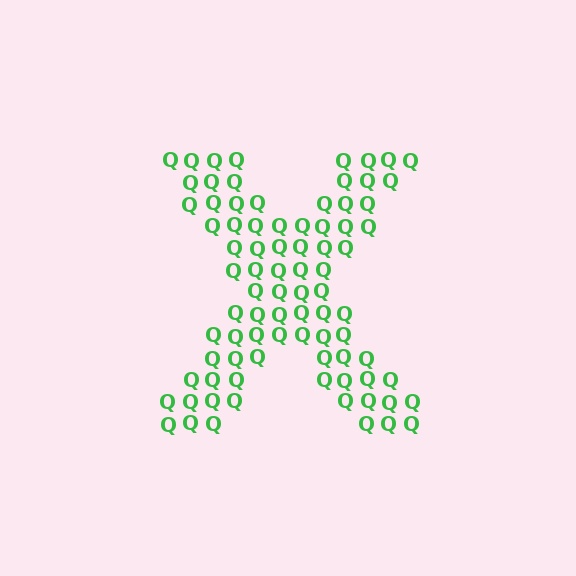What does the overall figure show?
The overall figure shows the letter X.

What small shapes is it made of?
It is made of small letter Q's.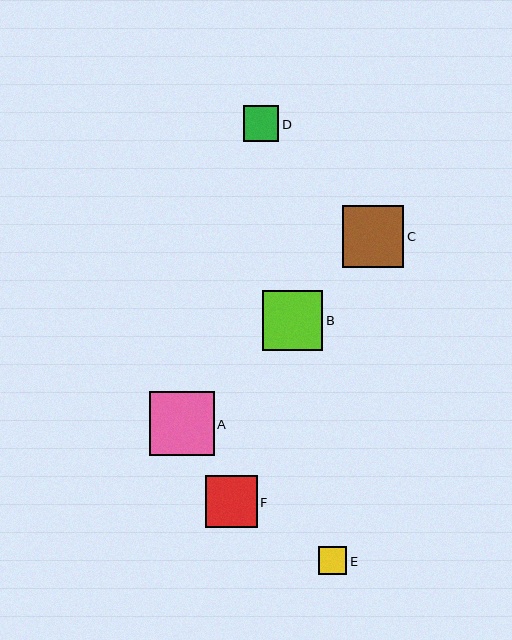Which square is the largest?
Square A is the largest with a size of approximately 64 pixels.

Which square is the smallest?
Square E is the smallest with a size of approximately 28 pixels.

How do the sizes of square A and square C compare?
Square A and square C are approximately the same size.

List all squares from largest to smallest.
From largest to smallest: A, C, B, F, D, E.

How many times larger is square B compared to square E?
Square B is approximately 2.2 times the size of square E.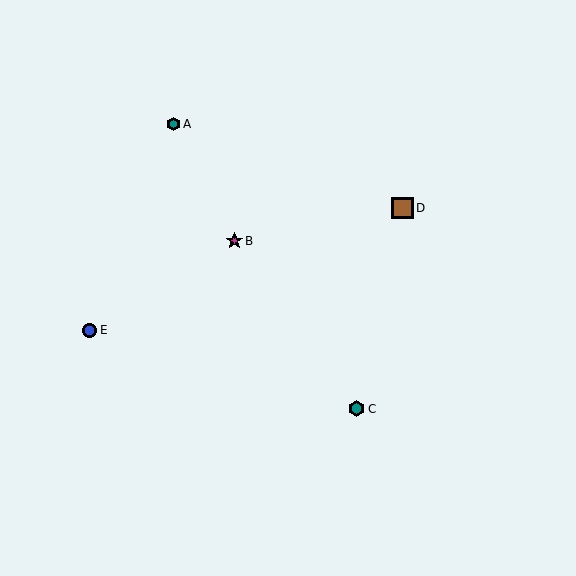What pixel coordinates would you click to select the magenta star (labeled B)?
Click at (234, 241) to select the magenta star B.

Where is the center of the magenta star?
The center of the magenta star is at (234, 241).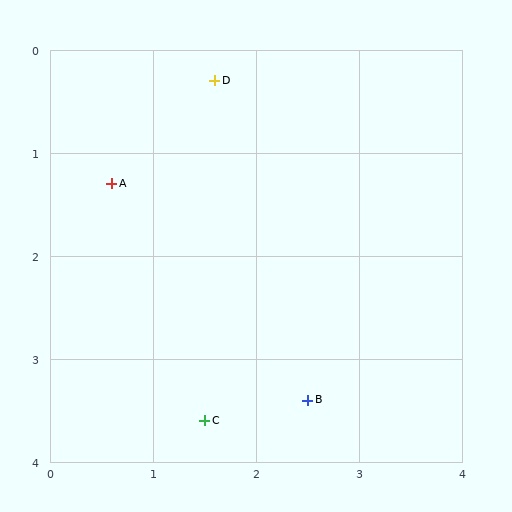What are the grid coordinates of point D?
Point D is at approximately (1.6, 0.3).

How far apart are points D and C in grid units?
Points D and C are about 3.3 grid units apart.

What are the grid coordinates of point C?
Point C is at approximately (1.5, 3.6).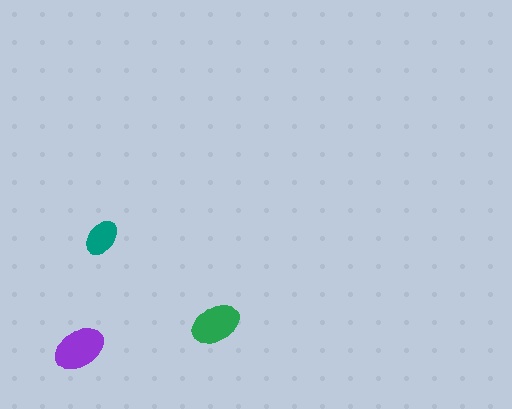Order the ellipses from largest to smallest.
the purple one, the green one, the teal one.